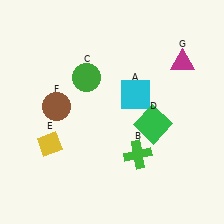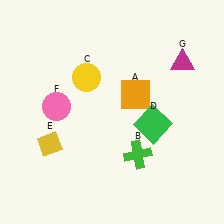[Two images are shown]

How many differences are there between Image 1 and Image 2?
There are 3 differences between the two images.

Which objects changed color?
A changed from cyan to orange. C changed from green to yellow. F changed from brown to pink.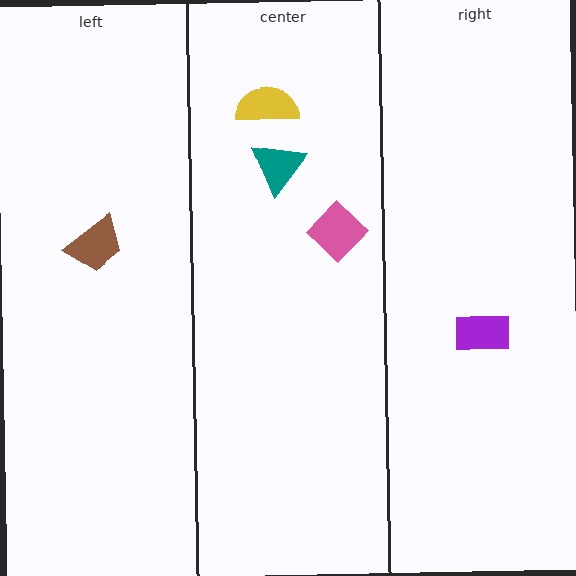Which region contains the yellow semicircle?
The center region.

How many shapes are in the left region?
1.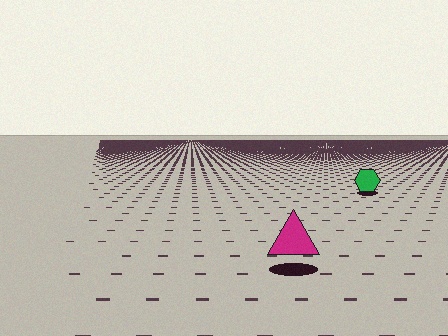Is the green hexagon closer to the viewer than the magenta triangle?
No. The magenta triangle is closer — you can tell from the texture gradient: the ground texture is coarser near it.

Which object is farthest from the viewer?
The green hexagon is farthest from the viewer. It appears smaller and the ground texture around it is denser.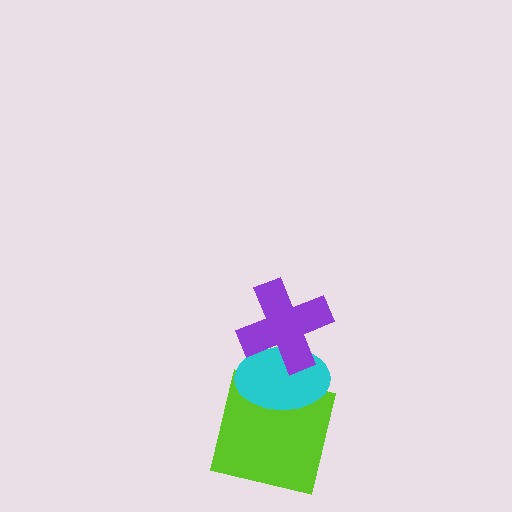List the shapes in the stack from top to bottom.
From top to bottom: the purple cross, the cyan ellipse, the lime square.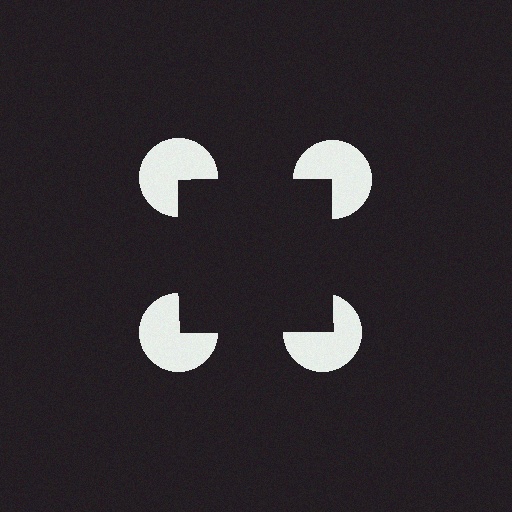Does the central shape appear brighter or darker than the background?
It typically appears slightly darker than the background, even though no actual brightness change is drawn.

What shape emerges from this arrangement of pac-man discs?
An illusory square — its edges are inferred from the aligned wedge cuts in the pac-man discs, not physically drawn.